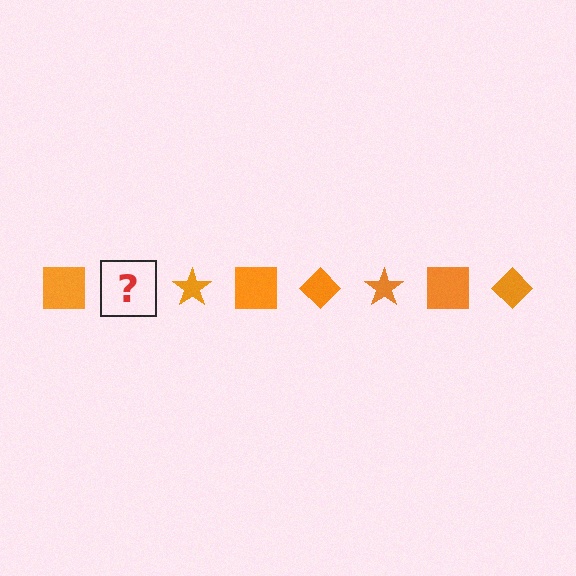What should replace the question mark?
The question mark should be replaced with an orange diamond.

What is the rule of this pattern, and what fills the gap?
The rule is that the pattern cycles through square, diamond, star shapes in orange. The gap should be filled with an orange diamond.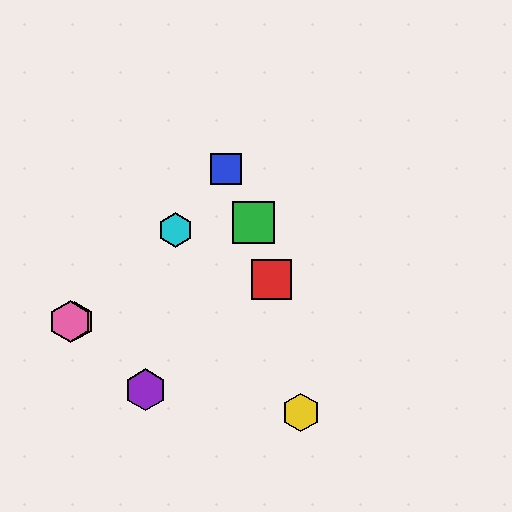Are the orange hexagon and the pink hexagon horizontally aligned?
Yes, both are at y≈321.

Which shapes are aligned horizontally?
The orange hexagon, the pink hexagon are aligned horizontally.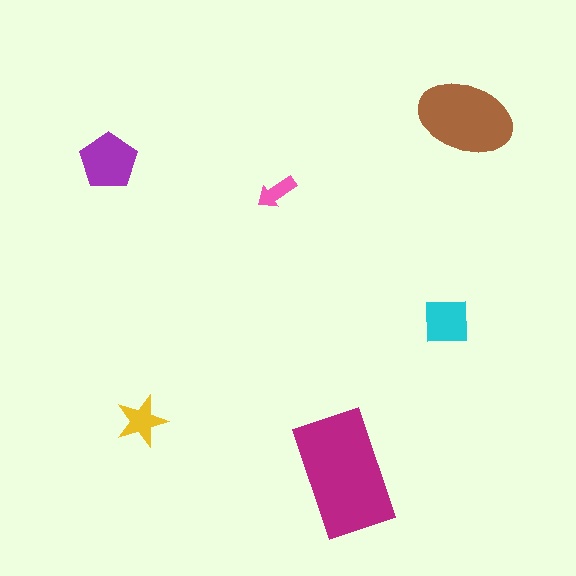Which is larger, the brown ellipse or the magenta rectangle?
The magenta rectangle.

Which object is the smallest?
The pink arrow.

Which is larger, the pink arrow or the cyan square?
The cyan square.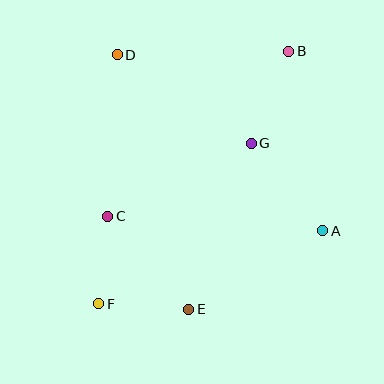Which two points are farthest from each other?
Points B and F are farthest from each other.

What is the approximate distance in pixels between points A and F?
The distance between A and F is approximately 236 pixels.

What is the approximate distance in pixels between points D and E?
The distance between D and E is approximately 264 pixels.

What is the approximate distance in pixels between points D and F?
The distance between D and F is approximately 250 pixels.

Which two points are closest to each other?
Points C and F are closest to each other.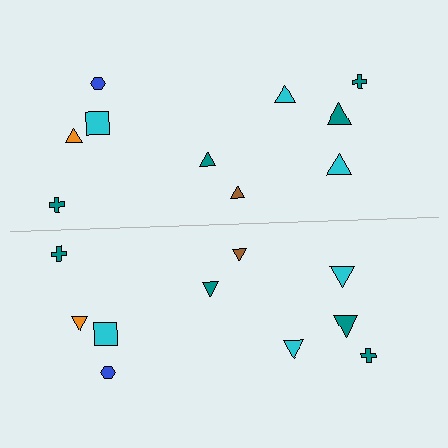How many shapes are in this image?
There are 20 shapes in this image.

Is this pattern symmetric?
Yes, this pattern has bilateral (reflection) symmetry.